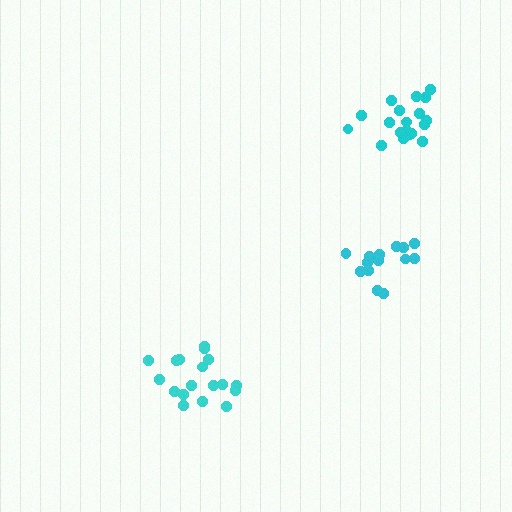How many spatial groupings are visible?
There are 3 spatial groupings.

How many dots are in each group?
Group 1: 14 dots, Group 2: 18 dots, Group 3: 20 dots (52 total).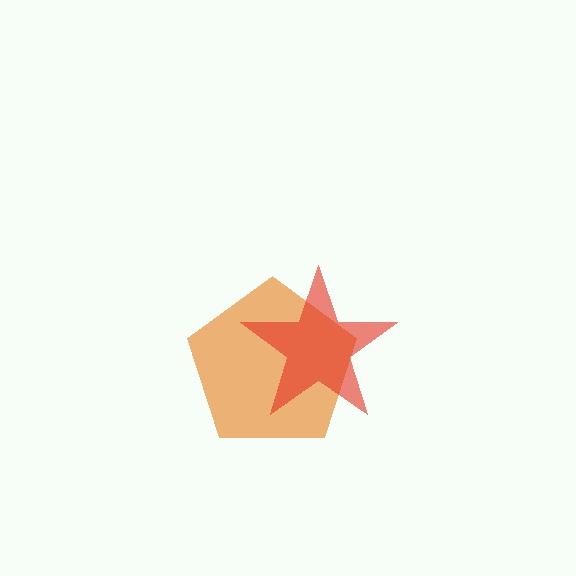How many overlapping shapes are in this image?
There are 2 overlapping shapes in the image.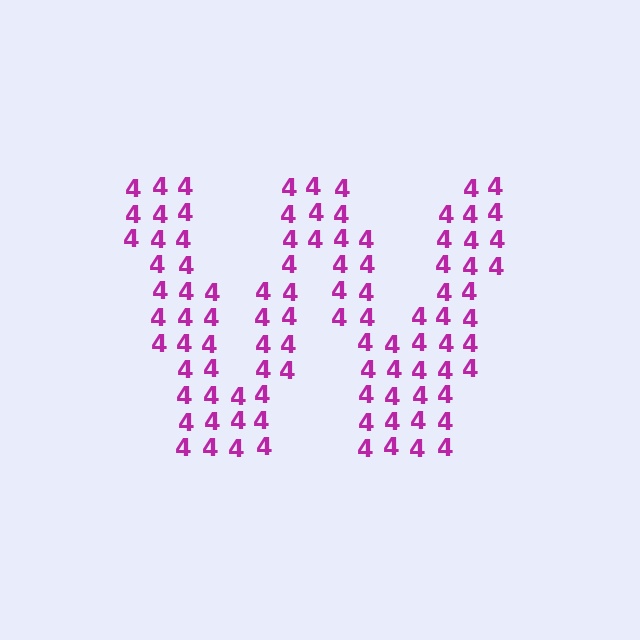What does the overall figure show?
The overall figure shows the letter W.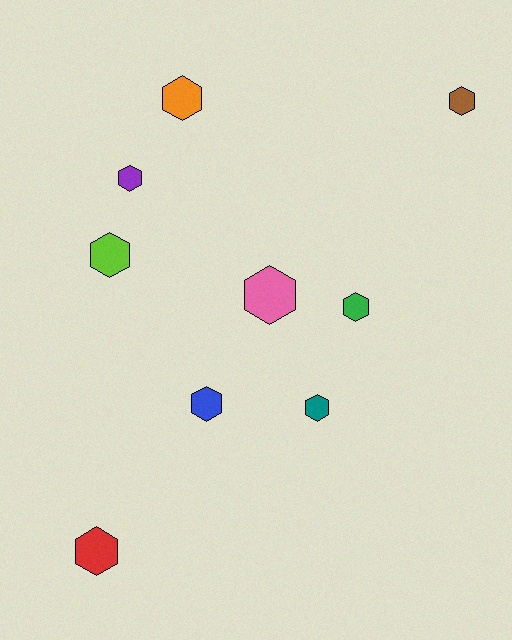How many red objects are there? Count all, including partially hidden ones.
There is 1 red object.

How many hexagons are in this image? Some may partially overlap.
There are 9 hexagons.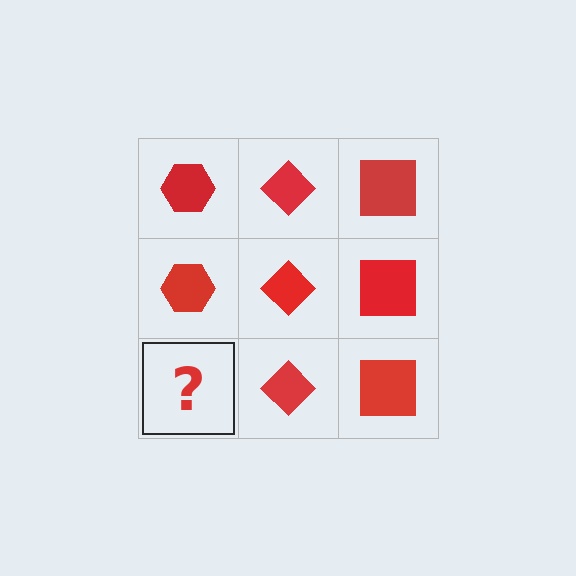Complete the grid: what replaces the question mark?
The question mark should be replaced with a red hexagon.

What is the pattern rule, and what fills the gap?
The rule is that each column has a consistent shape. The gap should be filled with a red hexagon.